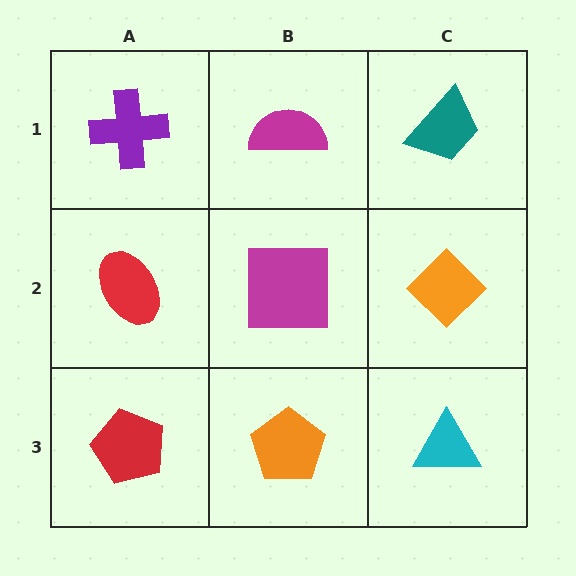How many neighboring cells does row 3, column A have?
2.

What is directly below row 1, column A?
A red ellipse.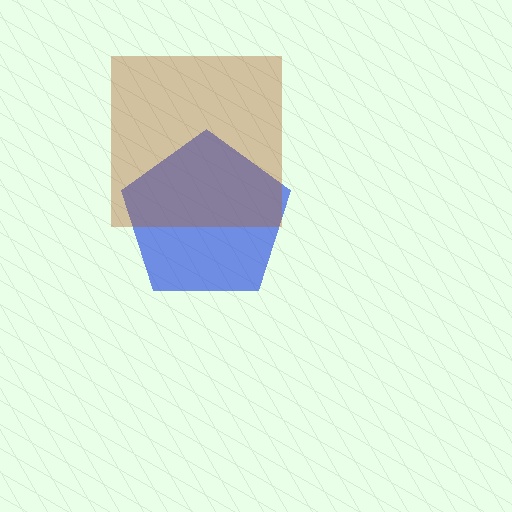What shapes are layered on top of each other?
The layered shapes are: a blue pentagon, a brown square.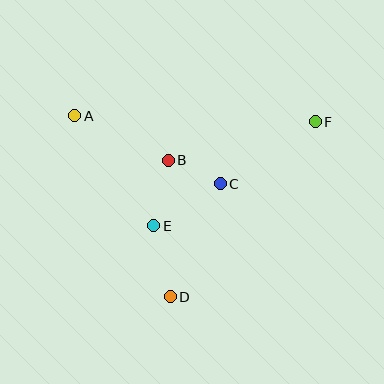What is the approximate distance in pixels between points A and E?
The distance between A and E is approximately 135 pixels.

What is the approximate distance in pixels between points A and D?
The distance between A and D is approximately 205 pixels.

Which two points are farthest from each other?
Points A and F are farthest from each other.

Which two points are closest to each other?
Points B and C are closest to each other.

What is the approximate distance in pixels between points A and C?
The distance between A and C is approximately 161 pixels.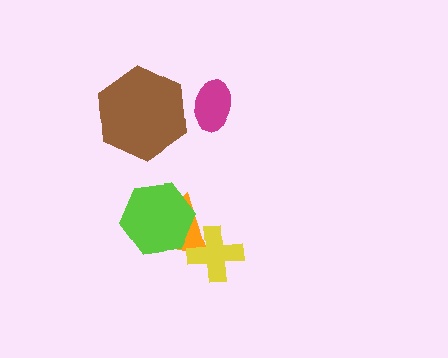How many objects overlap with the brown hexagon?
0 objects overlap with the brown hexagon.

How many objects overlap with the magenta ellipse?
0 objects overlap with the magenta ellipse.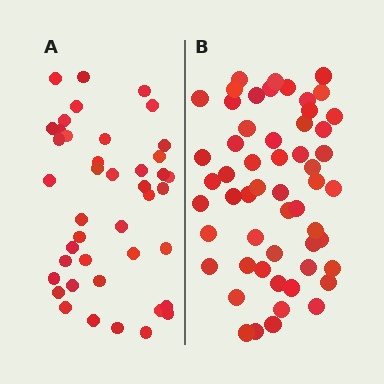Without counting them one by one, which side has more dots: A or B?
Region B (the right region) has more dots.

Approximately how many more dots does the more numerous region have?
Region B has approximately 15 more dots than region A.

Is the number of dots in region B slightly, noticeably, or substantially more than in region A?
Region B has noticeably more, but not dramatically so. The ratio is roughly 1.3 to 1.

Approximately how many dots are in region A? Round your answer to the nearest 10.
About 40 dots. (The exact count is 42, which rounds to 40.)